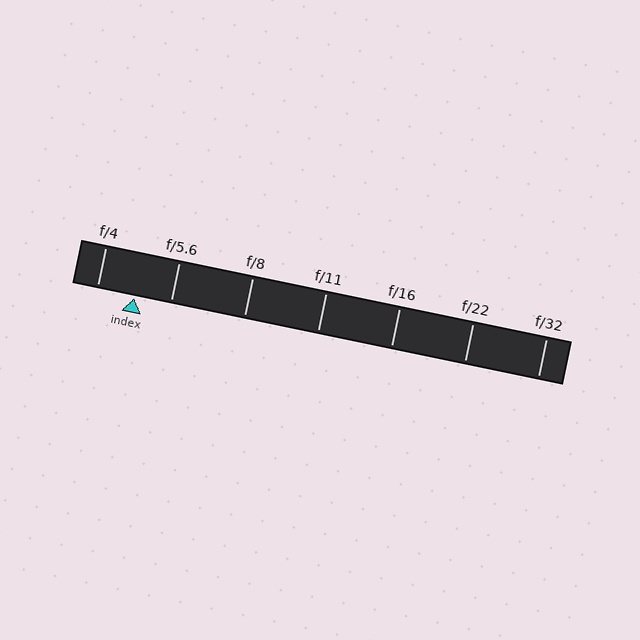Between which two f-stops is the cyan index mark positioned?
The index mark is between f/4 and f/5.6.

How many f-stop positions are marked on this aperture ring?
There are 7 f-stop positions marked.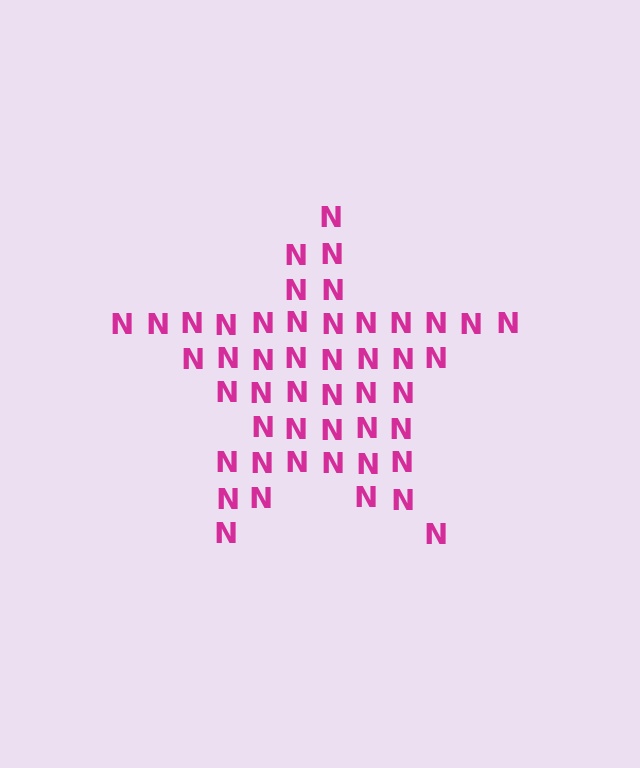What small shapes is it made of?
It is made of small letter N's.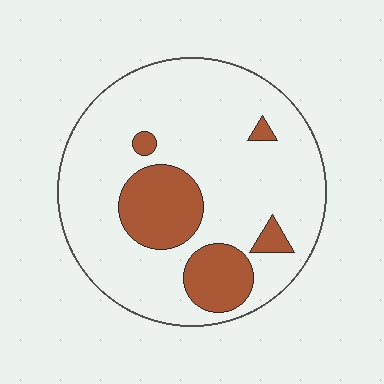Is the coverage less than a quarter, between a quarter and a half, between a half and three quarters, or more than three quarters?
Less than a quarter.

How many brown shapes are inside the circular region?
5.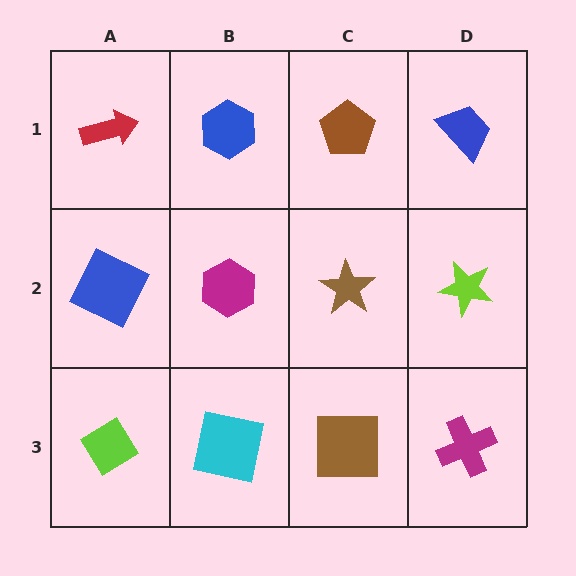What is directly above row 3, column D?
A lime star.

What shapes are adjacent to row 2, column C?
A brown pentagon (row 1, column C), a brown square (row 3, column C), a magenta hexagon (row 2, column B), a lime star (row 2, column D).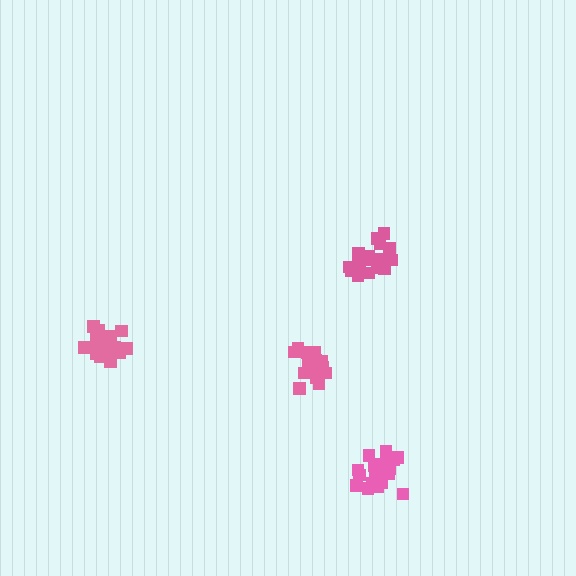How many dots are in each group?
Group 1: 19 dots, Group 2: 16 dots, Group 3: 21 dots, Group 4: 21 dots (77 total).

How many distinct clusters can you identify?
There are 4 distinct clusters.